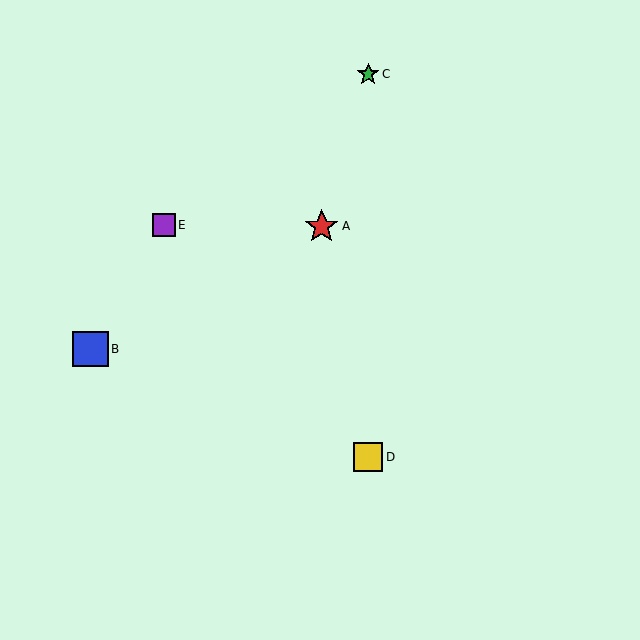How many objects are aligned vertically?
2 objects (C, D) are aligned vertically.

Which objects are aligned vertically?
Objects C, D are aligned vertically.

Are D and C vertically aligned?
Yes, both are at x≈368.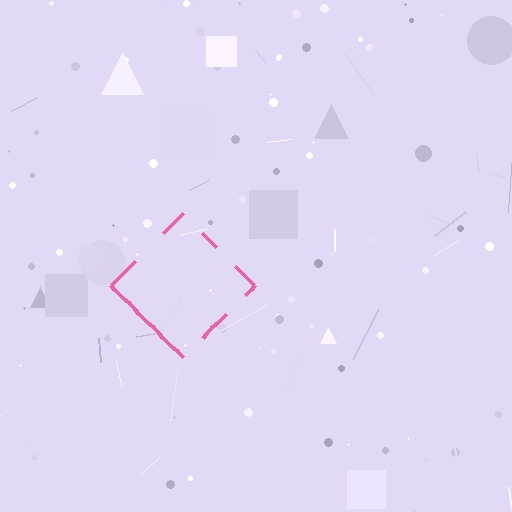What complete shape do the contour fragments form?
The contour fragments form a diamond.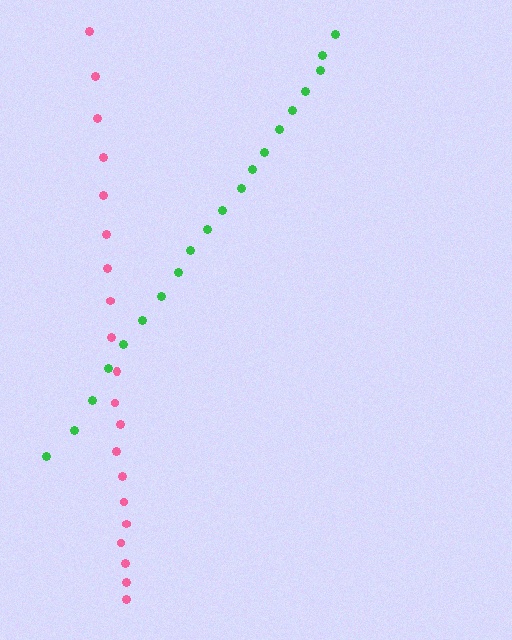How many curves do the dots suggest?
There are 2 distinct paths.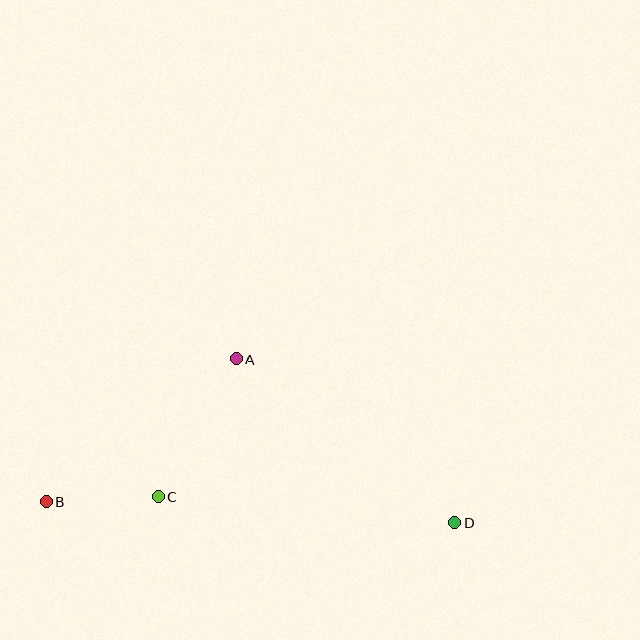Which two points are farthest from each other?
Points B and D are farthest from each other.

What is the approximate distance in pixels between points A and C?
The distance between A and C is approximately 158 pixels.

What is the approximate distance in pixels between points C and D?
The distance between C and D is approximately 297 pixels.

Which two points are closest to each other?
Points B and C are closest to each other.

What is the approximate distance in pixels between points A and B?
The distance between A and B is approximately 238 pixels.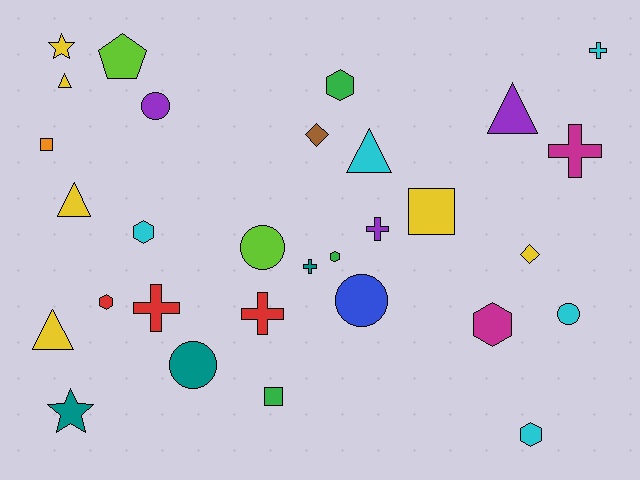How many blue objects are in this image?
There is 1 blue object.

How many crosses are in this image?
There are 6 crosses.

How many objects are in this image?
There are 30 objects.